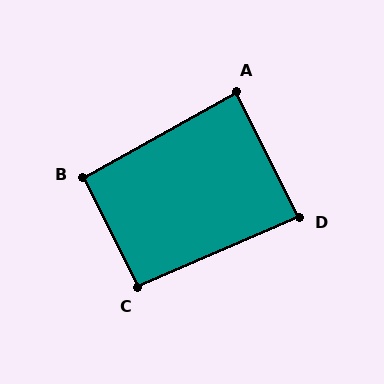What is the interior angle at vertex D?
Approximately 87 degrees (approximately right).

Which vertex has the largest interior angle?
C, at approximately 93 degrees.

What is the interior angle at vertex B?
Approximately 93 degrees (approximately right).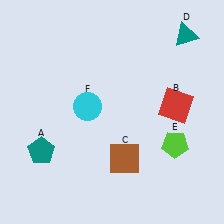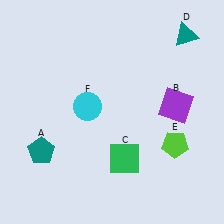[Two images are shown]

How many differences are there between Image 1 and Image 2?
There are 2 differences between the two images.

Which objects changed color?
B changed from red to purple. C changed from brown to green.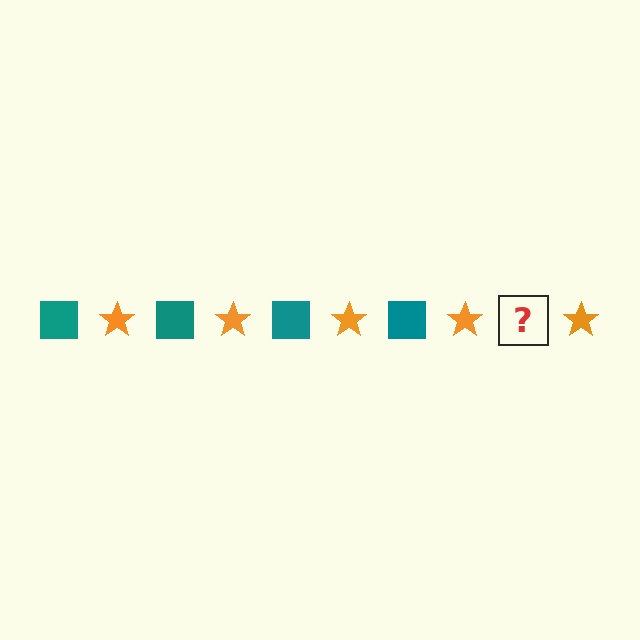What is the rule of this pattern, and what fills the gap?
The rule is that the pattern alternates between teal square and orange star. The gap should be filled with a teal square.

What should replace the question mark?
The question mark should be replaced with a teal square.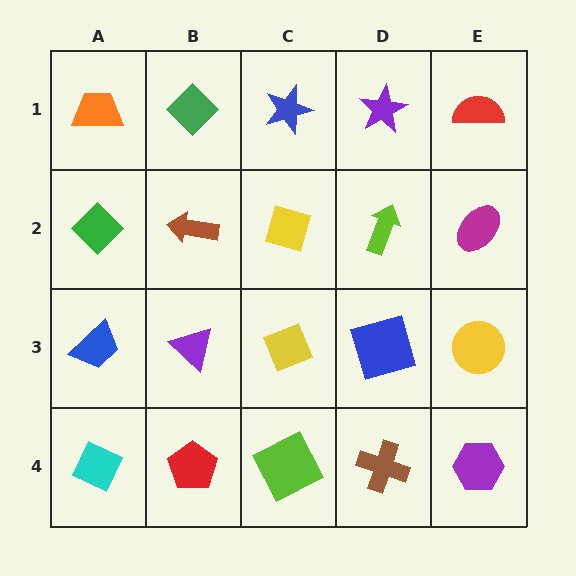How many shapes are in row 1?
5 shapes.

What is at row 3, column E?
A yellow circle.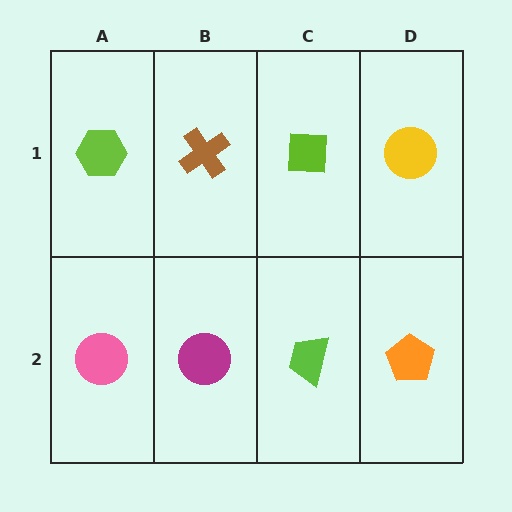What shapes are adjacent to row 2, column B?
A brown cross (row 1, column B), a pink circle (row 2, column A), a lime trapezoid (row 2, column C).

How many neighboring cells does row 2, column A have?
2.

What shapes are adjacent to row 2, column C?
A lime square (row 1, column C), a magenta circle (row 2, column B), an orange pentagon (row 2, column D).